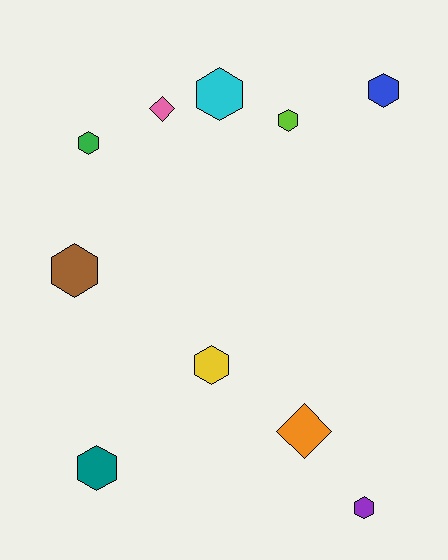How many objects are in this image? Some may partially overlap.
There are 10 objects.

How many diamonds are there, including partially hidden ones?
There are 2 diamonds.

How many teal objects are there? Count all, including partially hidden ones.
There is 1 teal object.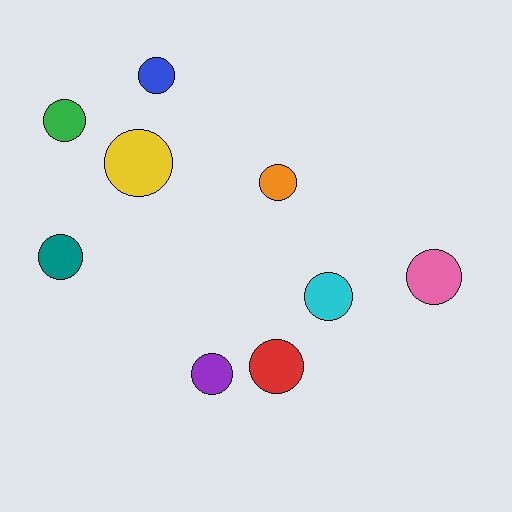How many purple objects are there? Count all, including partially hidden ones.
There is 1 purple object.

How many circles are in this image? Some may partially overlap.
There are 9 circles.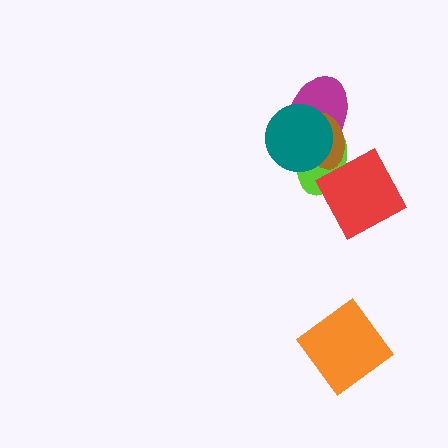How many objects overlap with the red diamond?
2 objects overlap with the red diamond.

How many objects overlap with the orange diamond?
0 objects overlap with the orange diamond.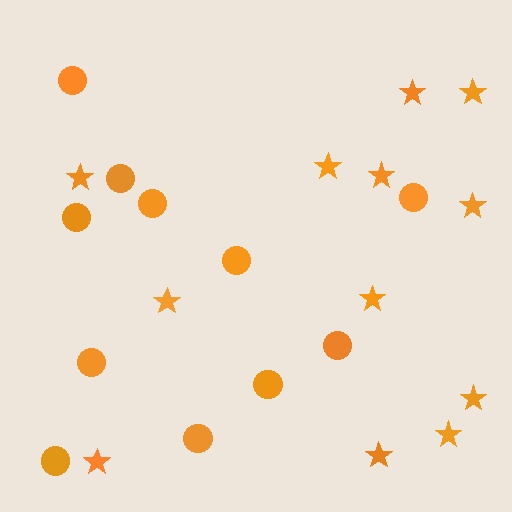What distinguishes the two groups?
There are 2 groups: one group of circles (11) and one group of stars (12).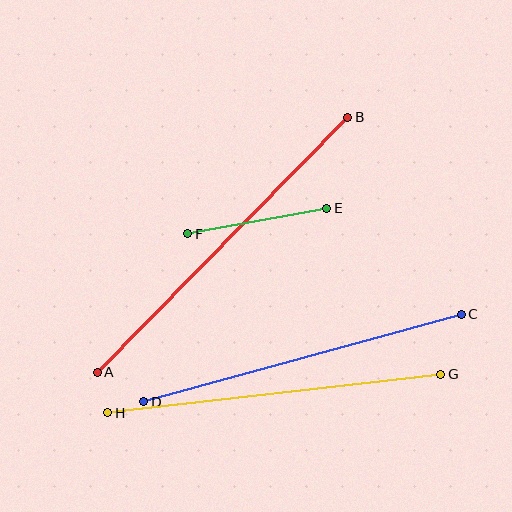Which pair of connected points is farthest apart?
Points A and B are farthest apart.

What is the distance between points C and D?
The distance is approximately 330 pixels.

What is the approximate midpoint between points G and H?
The midpoint is at approximately (274, 394) pixels.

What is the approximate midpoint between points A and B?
The midpoint is at approximately (222, 245) pixels.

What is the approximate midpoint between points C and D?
The midpoint is at approximately (302, 358) pixels.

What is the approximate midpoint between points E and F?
The midpoint is at approximately (257, 221) pixels.